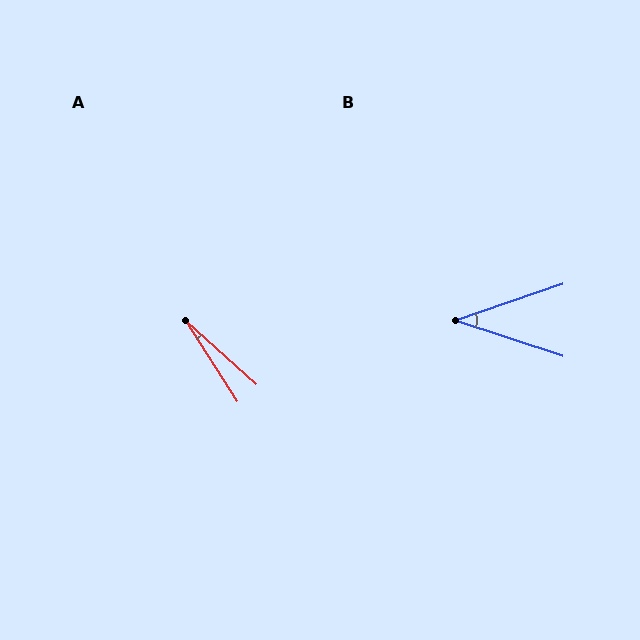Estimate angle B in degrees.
Approximately 37 degrees.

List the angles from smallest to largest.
A (16°), B (37°).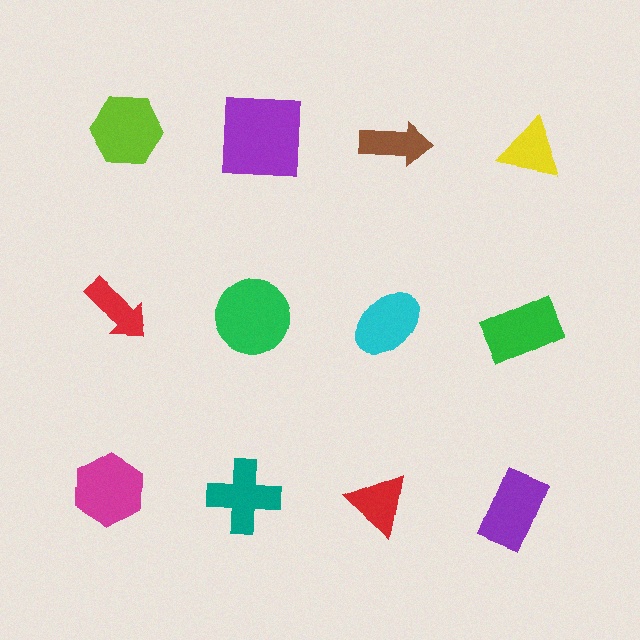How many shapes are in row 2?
4 shapes.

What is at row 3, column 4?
A purple rectangle.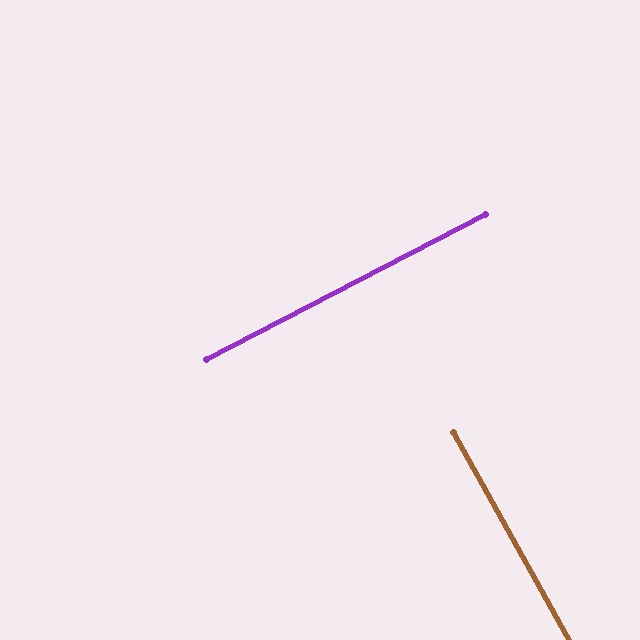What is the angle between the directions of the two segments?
Approximately 88 degrees.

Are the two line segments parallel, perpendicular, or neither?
Perpendicular — they meet at approximately 88°.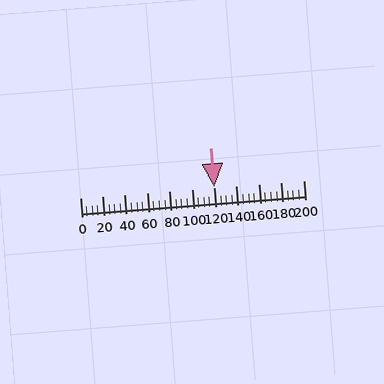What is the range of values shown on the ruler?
The ruler shows values from 0 to 200.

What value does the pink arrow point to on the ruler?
The pink arrow points to approximately 120.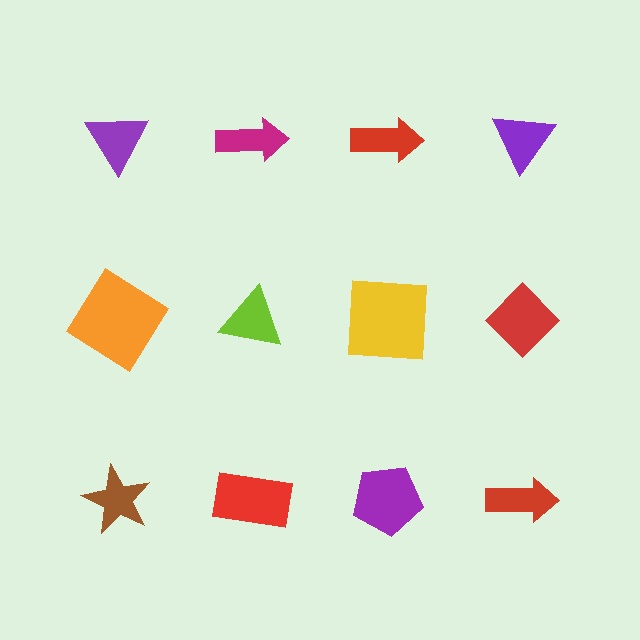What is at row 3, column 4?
A red arrow.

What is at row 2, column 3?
A yellow square.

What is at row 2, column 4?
A red diamond.